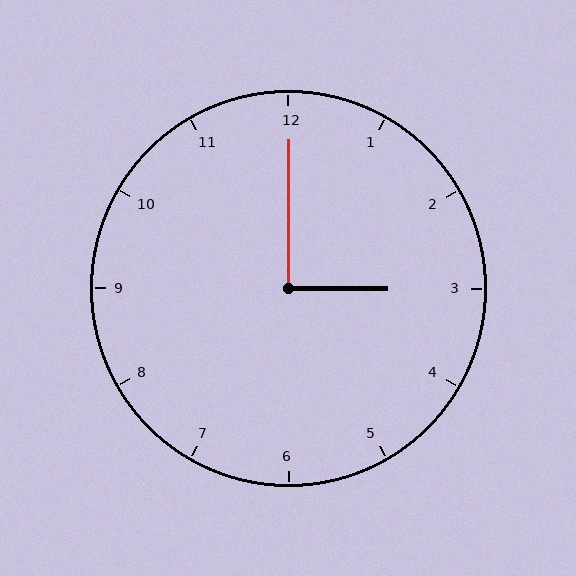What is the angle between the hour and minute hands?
Approximately 90 degrees.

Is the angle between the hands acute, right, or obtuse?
It is right.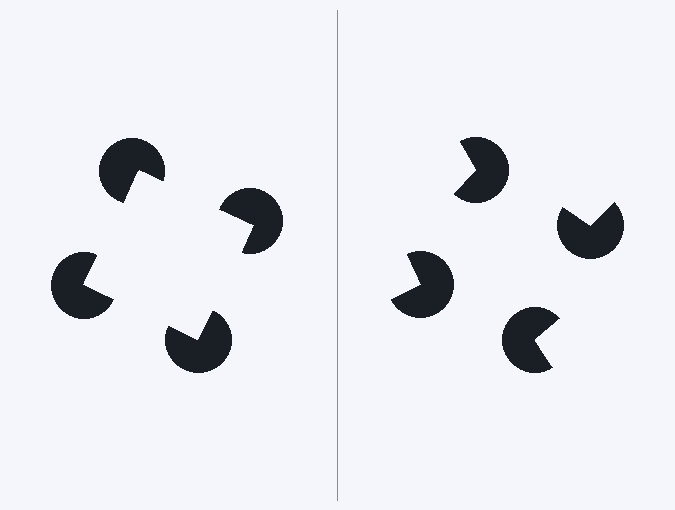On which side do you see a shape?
An illusory square appears on the left side. On the right side the wedge cuts are rotated, so no coherent shape forms.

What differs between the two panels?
The pac-man discs are positioned identically on both sides; only the wedge orientations differ. On the left they align to a square; on the right they are misaligned.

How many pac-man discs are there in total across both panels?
8 — 4 on each side.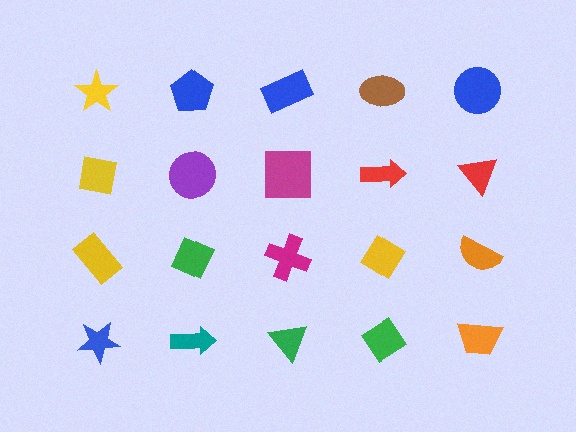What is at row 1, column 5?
A blue circle.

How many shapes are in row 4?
5 shapes.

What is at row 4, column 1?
A blue star.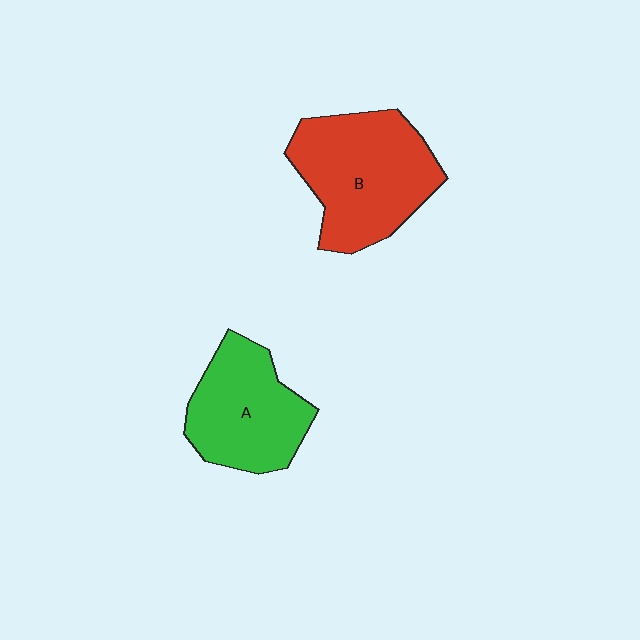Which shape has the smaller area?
Shape A (green).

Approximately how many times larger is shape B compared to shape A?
Approximately 1.3 times.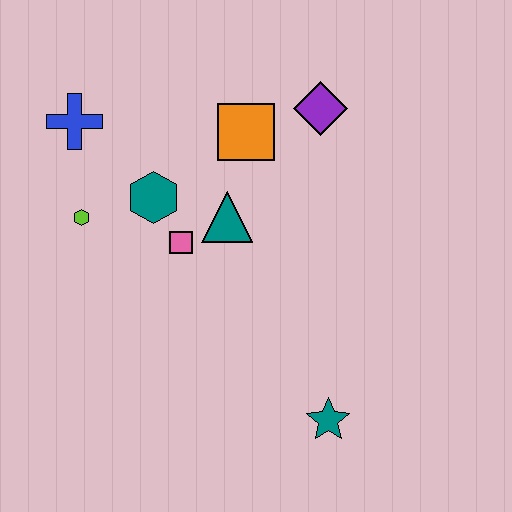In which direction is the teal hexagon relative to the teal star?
The teal hexagon is above the teal star.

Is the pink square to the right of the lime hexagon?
Yes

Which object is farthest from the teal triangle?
The teal star is farthest from the teal triangle.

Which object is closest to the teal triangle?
The pink square is closest to the teal triangle.